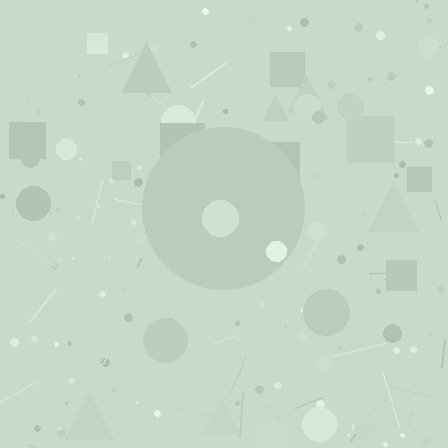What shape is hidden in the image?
A circle is hidden in the image.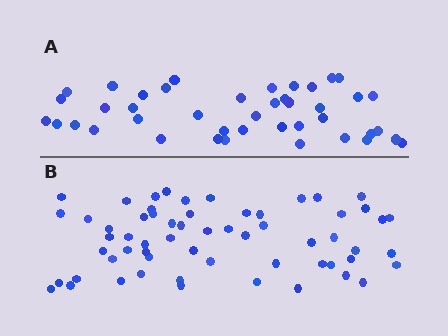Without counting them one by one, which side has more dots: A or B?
Region B (the bottom region) has more dots.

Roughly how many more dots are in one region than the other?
Region B has approximately 20 more dots than region A.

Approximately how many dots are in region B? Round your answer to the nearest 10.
About 60 dots.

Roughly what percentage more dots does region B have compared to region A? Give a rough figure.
About 45% more.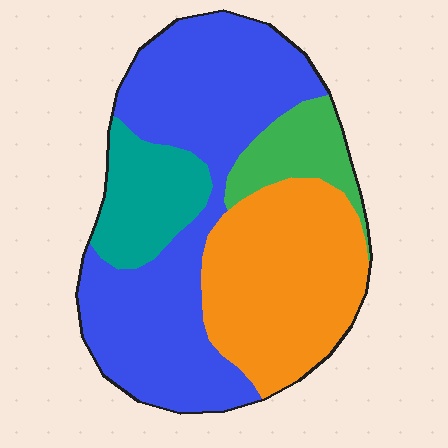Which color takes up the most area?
Blue, at roughly 45%.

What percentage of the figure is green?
Green covers 10% of the figure.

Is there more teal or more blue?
Blue.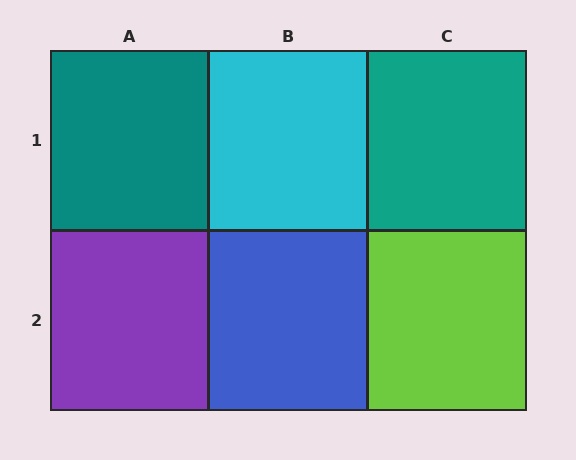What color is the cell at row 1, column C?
Teal.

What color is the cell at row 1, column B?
Cyan.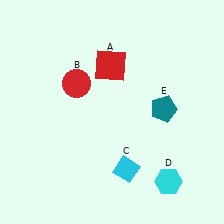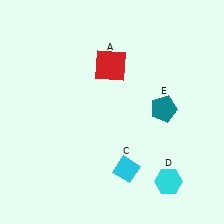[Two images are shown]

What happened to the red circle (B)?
The red circle (B) was removed in Image 2. It was in the top-left area of Image 1.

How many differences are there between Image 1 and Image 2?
There is 1 difference between the two images.